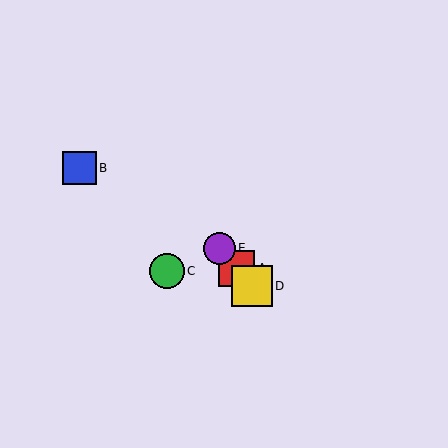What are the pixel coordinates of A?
Object A is at (237, 268).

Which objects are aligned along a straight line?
Objects A, D, E are aligned along a straight line.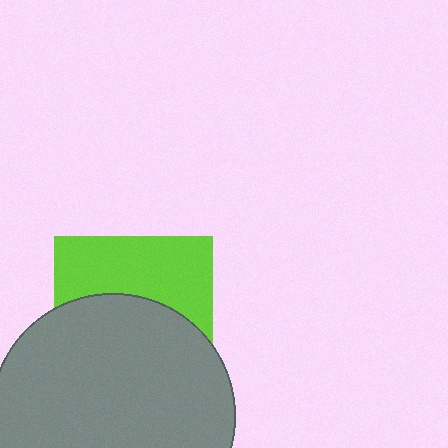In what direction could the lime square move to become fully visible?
The lime square could move up. That would shift it out from behind the gray circle entirely.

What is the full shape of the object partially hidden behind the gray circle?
The partially hidden object is a lime square.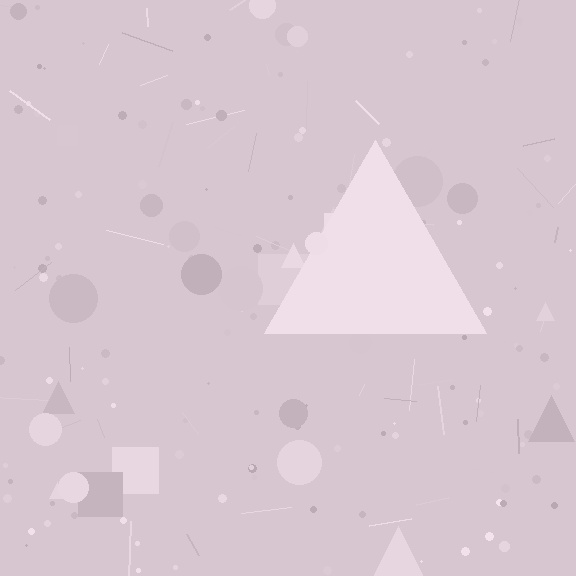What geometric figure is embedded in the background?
A triangle is embedded in the background.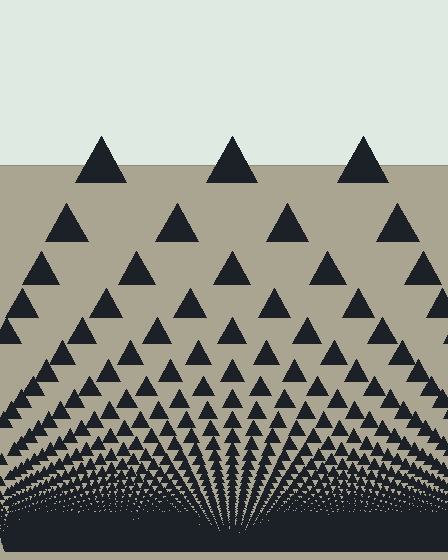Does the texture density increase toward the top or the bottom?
Density increases toward the bottom.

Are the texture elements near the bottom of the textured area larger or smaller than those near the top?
Smaller. The gradient is inverted — elements near the bottom are smaller and denser.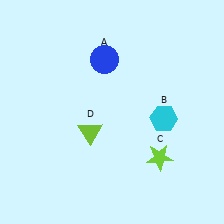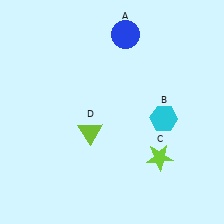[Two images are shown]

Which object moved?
The blue circle (A) moved up.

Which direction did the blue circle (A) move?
The blue circle (A) moved up.